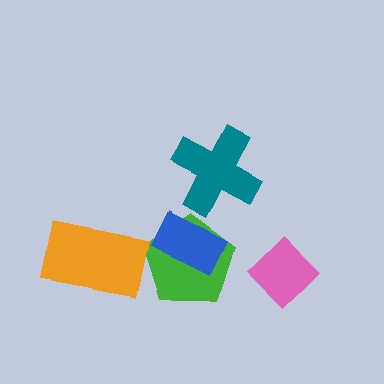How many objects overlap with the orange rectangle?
0 objects overlap with the orange rectangle.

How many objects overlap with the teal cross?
0 objects overlap with the teal cross.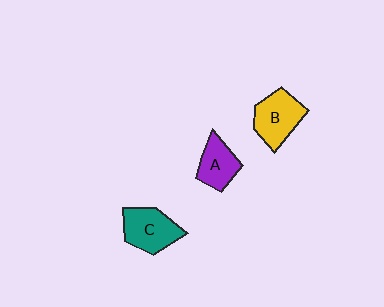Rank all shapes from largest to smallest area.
From largest to smallest: B (yellow), C (teal), A (purple).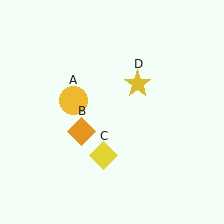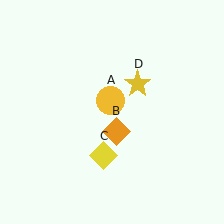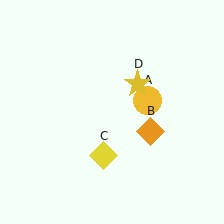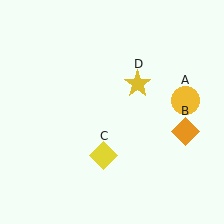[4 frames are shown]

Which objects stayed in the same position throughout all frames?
Yellow diamond (object C) and yellow star (object D) remained stationary.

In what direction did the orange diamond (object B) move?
The orange diamond (object B) moved right.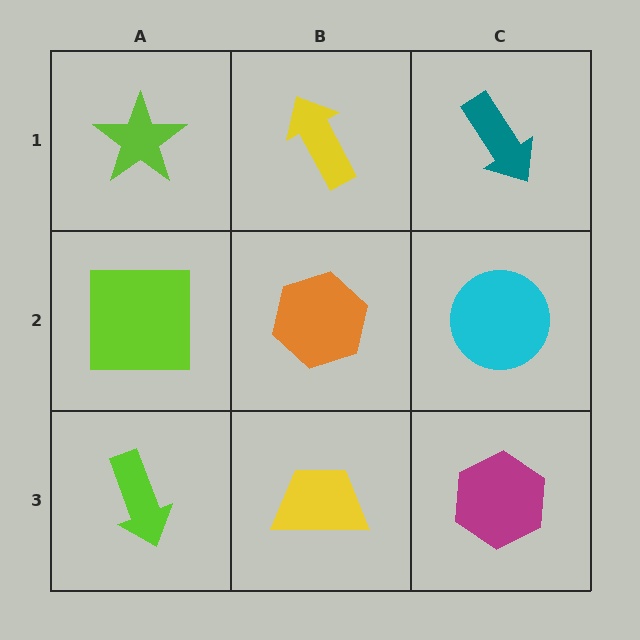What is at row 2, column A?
A lime square.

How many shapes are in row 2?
3 shapes.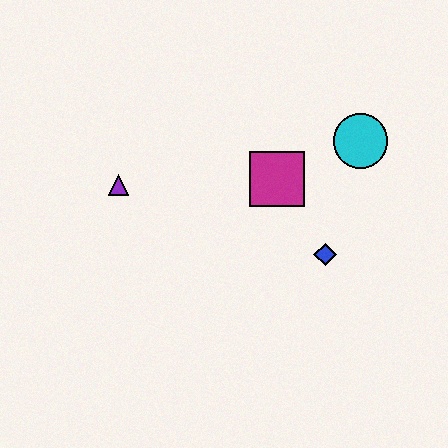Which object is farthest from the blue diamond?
The purple triangle is farthest from the blue diamond.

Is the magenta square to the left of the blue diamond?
Yes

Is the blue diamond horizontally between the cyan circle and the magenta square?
Yes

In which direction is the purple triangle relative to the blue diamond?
The purple triangle is to the left of the blue diamond.